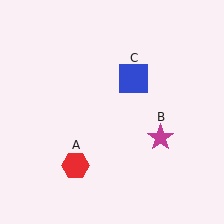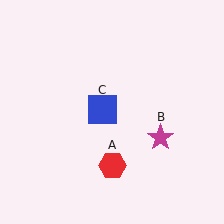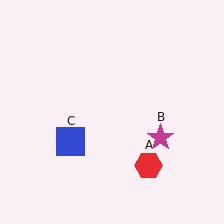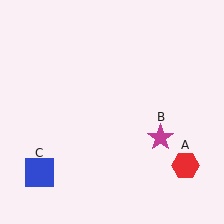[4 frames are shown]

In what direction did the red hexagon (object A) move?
The red hexagon (object A) moved right.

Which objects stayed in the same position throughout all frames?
Magenta star (object B) remained stationary.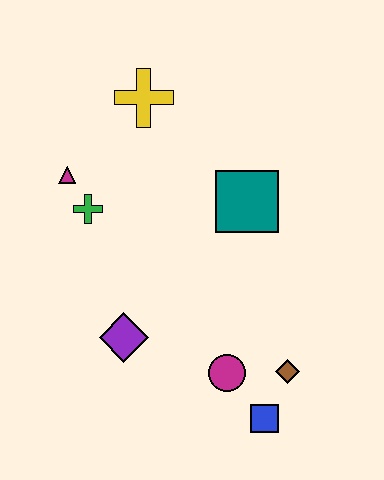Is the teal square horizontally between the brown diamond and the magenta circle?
Yes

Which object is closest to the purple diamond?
The magenta circle is closest to the purple diamond.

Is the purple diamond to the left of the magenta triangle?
No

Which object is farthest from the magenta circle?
The yellow cross is farthest from the magenta circle.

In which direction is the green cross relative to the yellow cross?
The green cross is below the yellow cross.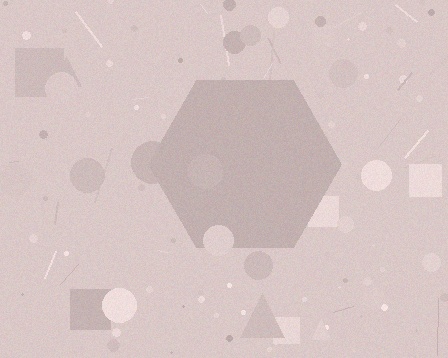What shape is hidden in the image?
A hexagon is hidden in the image.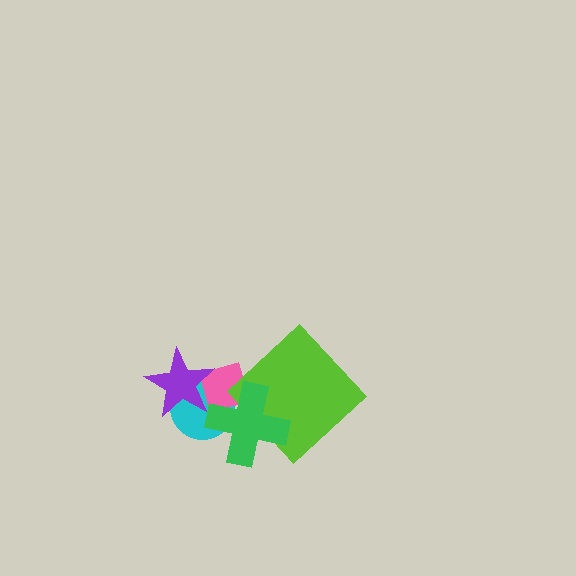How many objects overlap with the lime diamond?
1 object overlaps with the lime diamond.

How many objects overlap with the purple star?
2 objects overlap with the purple star.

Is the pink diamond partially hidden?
Yes, it is partially covered by another shape.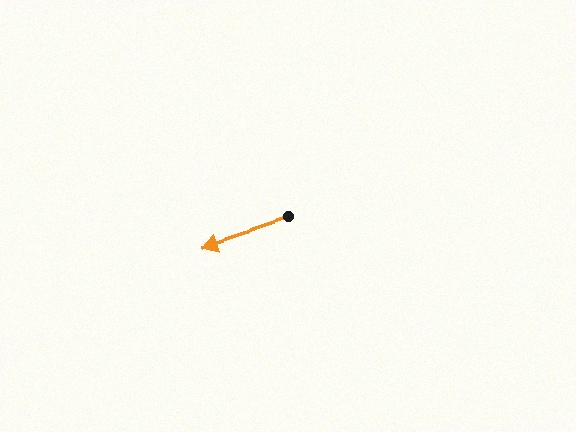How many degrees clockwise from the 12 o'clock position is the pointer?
Approximately 251 degrees.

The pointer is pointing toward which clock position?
Roughly 8 o'clock.